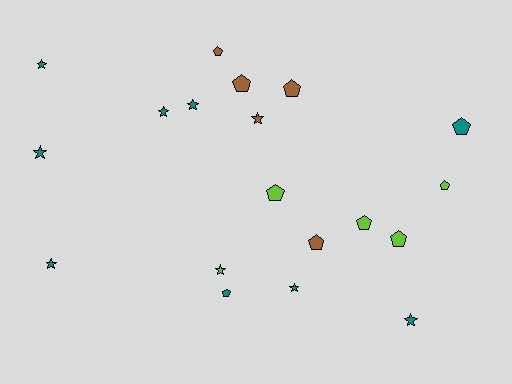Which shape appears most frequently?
Pentagon, with 10 objects.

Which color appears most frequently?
Teal, with 9 objects.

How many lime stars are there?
There is 1 lime star.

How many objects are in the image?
There are 19 objects.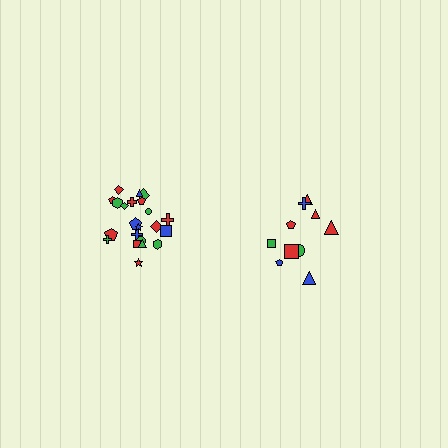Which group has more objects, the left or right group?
The left group.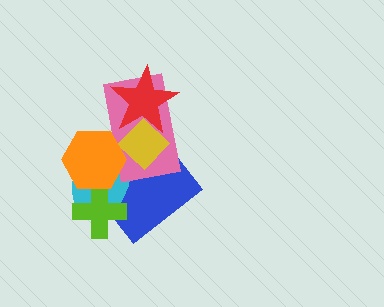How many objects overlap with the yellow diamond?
5 objects overlap with the yellow diamond.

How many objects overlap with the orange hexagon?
5 objects overlap with the orange hexagon.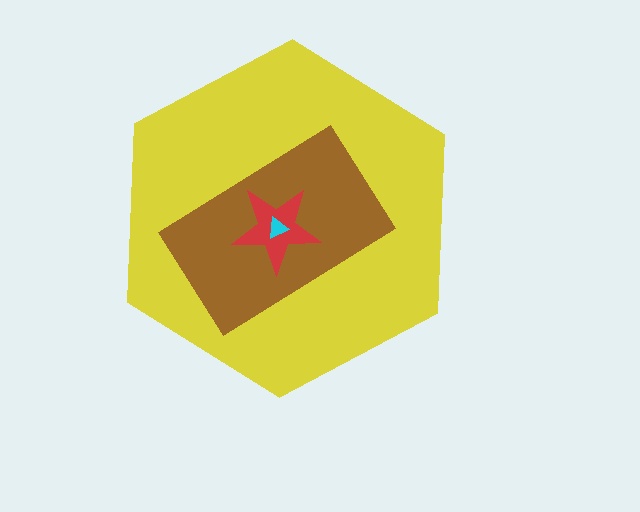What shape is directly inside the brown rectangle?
The red star.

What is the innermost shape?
The cyan triangle.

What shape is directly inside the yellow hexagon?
The brown rectangle.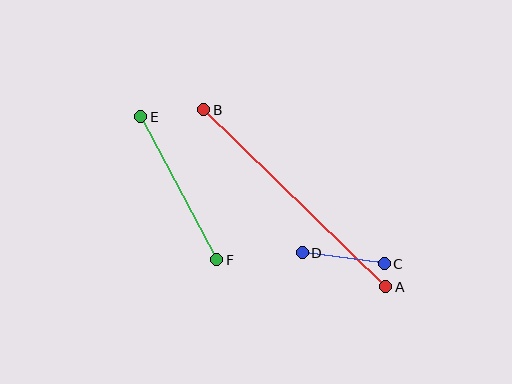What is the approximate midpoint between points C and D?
The midpoint is at approximately (343, 258) pixels.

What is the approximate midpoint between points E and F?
The midpoint is at approximately (179, 188) pixels.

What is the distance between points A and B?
The distance is approximately 254 pixels.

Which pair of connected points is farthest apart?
Points A and B are farthest apart.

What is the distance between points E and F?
The distance is approximately 162 pixels.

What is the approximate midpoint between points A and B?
The midpoint is at approximately (295, 198) pixels.